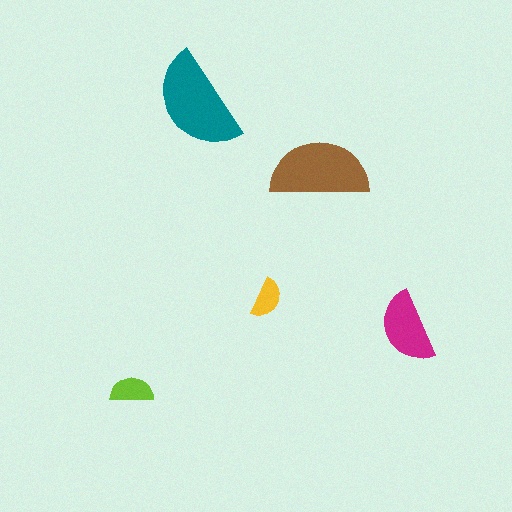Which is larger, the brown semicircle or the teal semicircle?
The teal one.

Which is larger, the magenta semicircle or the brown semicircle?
The brown one.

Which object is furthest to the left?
The lime semicircle is leftmost.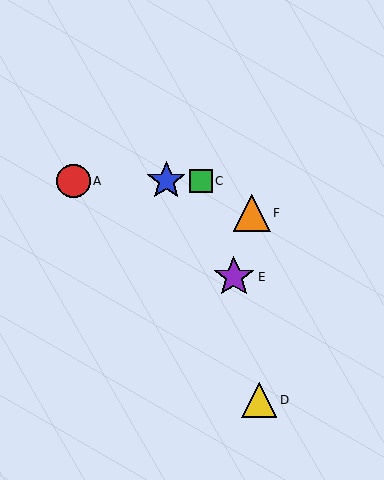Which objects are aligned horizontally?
Objects A, B, C are aligned horizontally.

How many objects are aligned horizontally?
3 objects (A, B, C) are aligned horizontally.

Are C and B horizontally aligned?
Yes, both are at y≈181.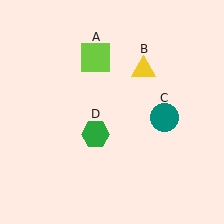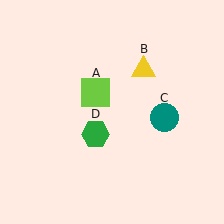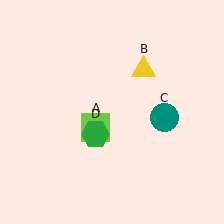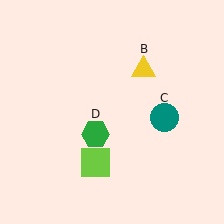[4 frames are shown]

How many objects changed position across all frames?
1 object changed position: lime square (object A).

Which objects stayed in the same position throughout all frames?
Yellow triangle (object B) and teal circle (object C) and green hexagon (object D) remained stationary.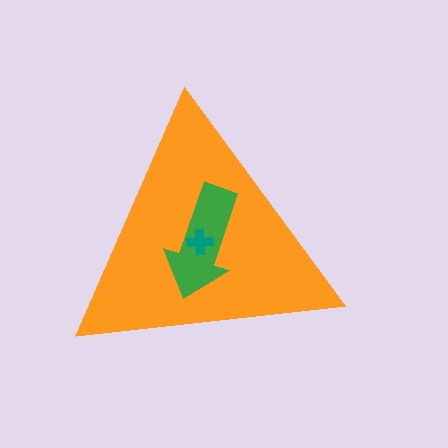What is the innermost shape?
The teal cross.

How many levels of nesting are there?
3.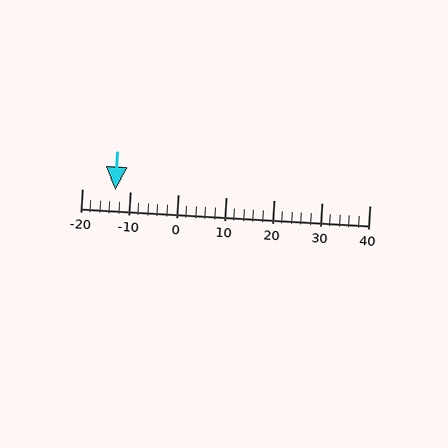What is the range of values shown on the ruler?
The ruler shows values from -20 to 40.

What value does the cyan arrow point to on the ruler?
The cyan arrow points to approximately -13.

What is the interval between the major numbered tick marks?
The major tick marks are spaced 10 units apart.